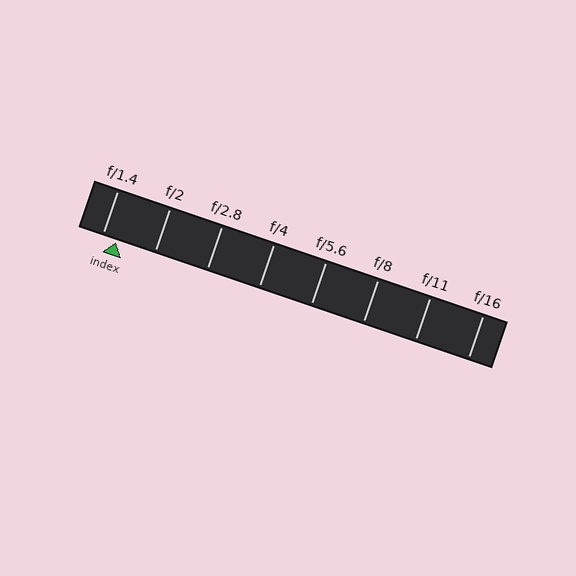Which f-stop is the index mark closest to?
The index mark is closest to f/1.4.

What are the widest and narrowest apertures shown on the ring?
The widest aperture shown is f/1.4 and the narrowest is f/16.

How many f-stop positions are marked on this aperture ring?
There are 8 f-stop positions marked.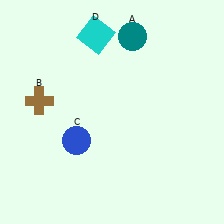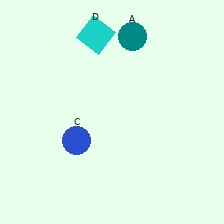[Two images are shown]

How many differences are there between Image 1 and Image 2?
There is 1 difference between the two images.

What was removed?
The brown cross (B) was removed in Image 2.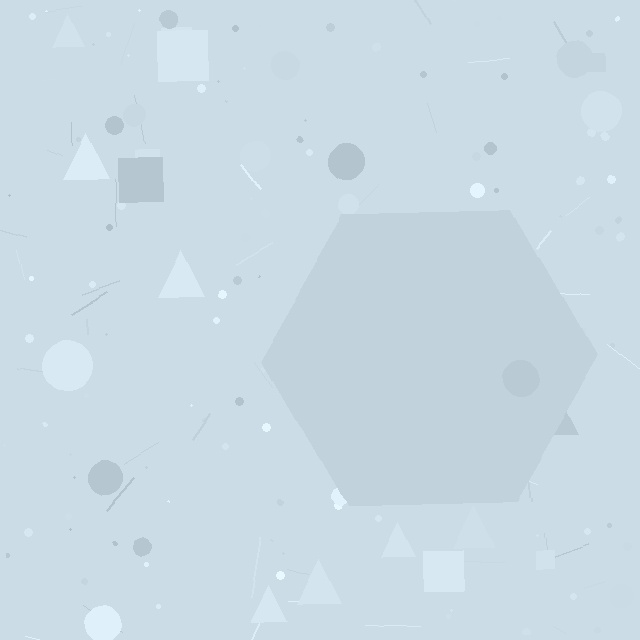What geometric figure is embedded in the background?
A hexagon is embedded in the background.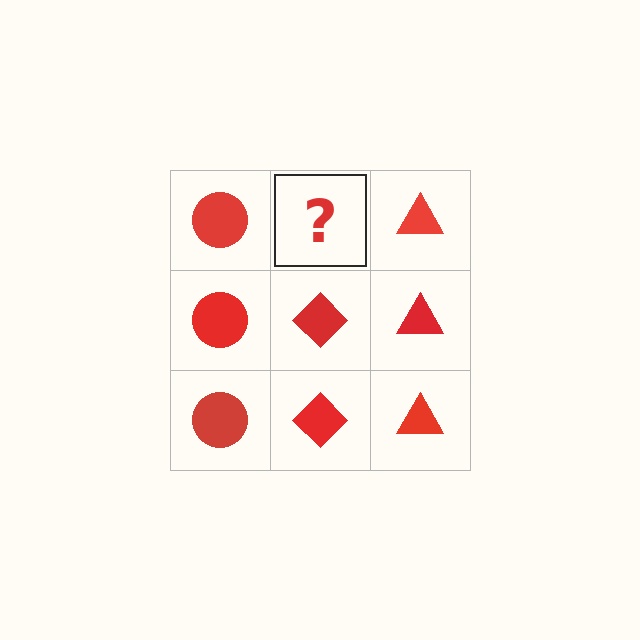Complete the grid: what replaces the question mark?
The question mark should be replaced with a red diamond.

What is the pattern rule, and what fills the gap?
The rule is that each column has a consistent shape. The gap should be filled with a red diamond.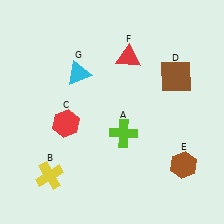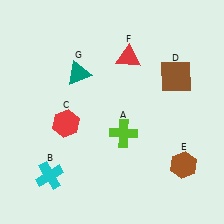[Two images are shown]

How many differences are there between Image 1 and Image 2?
There are 2 differences between the two images.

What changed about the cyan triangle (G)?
In Image 1, G is cyan. In Image 2, it changed to teal.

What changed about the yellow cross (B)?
In Image 1, B is yellow. In Image 2, it changed to cyan.